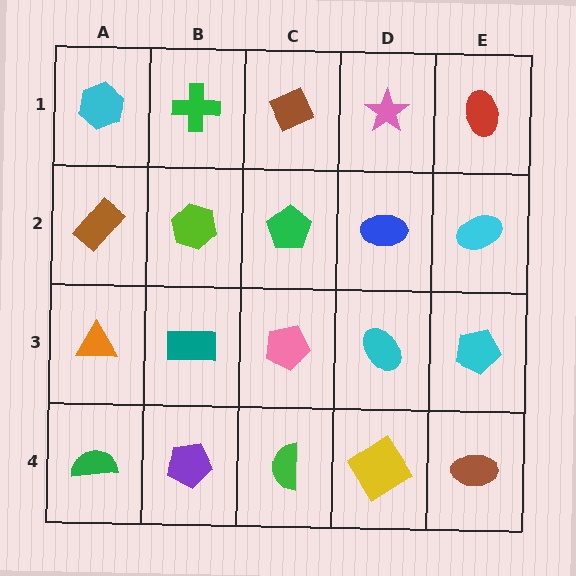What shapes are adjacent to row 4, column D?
A cyan ellipse (row 3, column D), a green semicircle (row 4, column C), a brown ellipse (row 4, column E).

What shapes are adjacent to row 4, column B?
A teal rectangle (row 3, column B), a green semicircle (row 4, column A), a green semicircle (row 4, column C).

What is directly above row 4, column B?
A teal rectangle.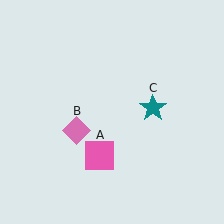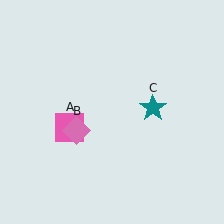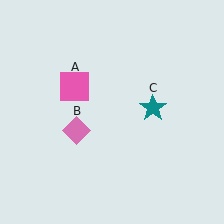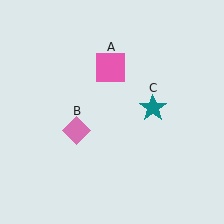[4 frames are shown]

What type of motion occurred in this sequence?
The pink square (object A) rotated clockwise around the center of the scene.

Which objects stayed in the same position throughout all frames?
Pink diamond (object B) and teal star (object C) remained stationary.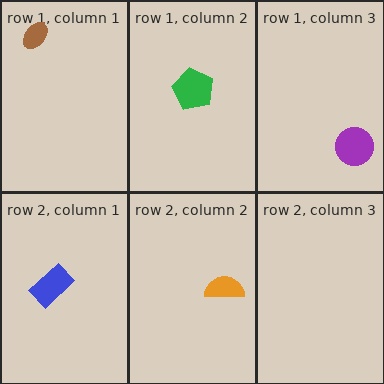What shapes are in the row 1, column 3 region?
The purple circle.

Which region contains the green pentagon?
The row 1, column 2 region.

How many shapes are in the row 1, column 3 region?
1.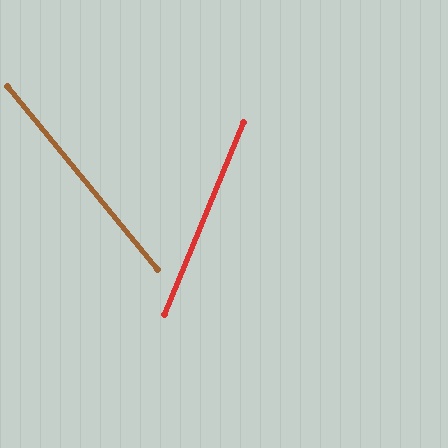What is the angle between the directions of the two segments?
Approximately 61 degrees.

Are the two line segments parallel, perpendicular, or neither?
Neither parallel nor perpendicular — they differ by about 61°.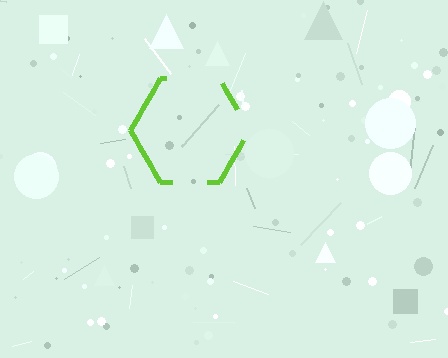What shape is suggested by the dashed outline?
The dashed outline suggests a hexagon.